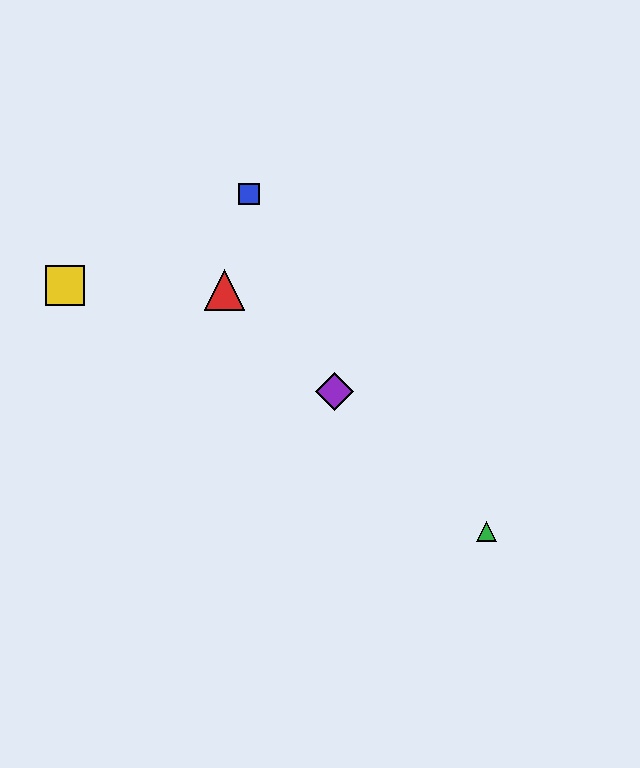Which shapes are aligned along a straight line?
The red triangle, the green triangle, the purple diamond are aligned along a straight line.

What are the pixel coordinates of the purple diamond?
The purple diamond is at (334, 391).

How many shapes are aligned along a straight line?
3 shapes (the red triangle, the green triangle, the purple diamond) are aligned along a straight line.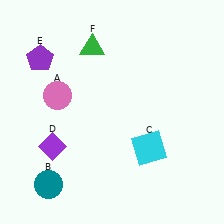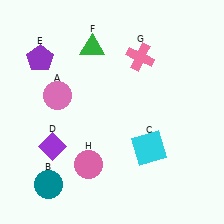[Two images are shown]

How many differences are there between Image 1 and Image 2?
There are 2 differences between the two images.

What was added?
A pink cross (G), a pink circle (H) were added in Image 2.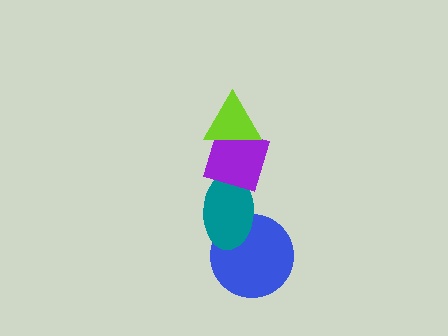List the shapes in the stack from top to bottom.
From top to bottom: the lime triangle, the purple diamond, the teal ellipse, the blue circle.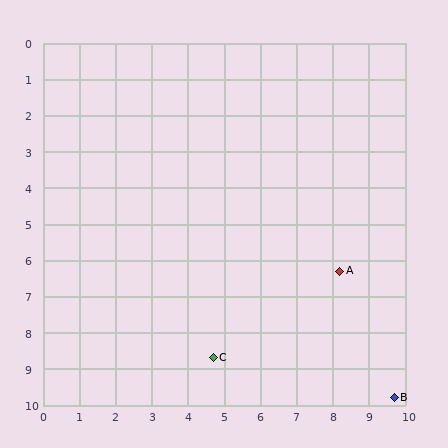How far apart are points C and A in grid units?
Points C and A are about 4.2 grid units apart.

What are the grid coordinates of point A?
Point A is at approximately (8.2, 6.3).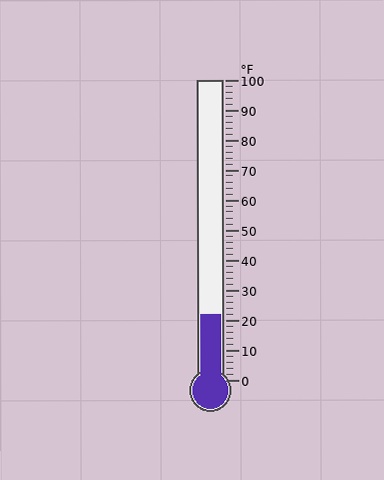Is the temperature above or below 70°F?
The temperature is below 70°F.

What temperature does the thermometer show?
The thermometer shows approximately 22°F.